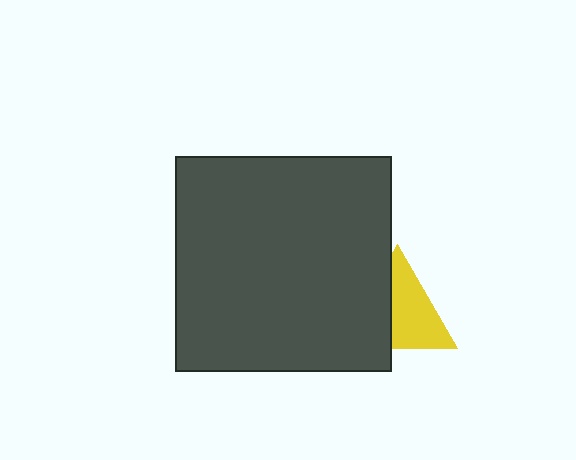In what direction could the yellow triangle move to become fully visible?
The yellow triangle could move right. That would shift it out from behind the dark gray square entirely.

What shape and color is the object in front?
The object in front is a dark gray square.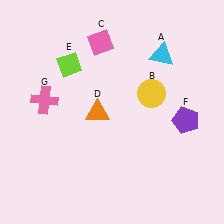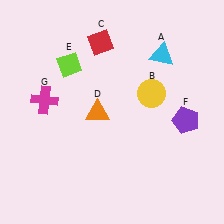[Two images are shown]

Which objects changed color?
C changed from pink to red. G changed from pink to magenta.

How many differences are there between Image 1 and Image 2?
There are 2 differences between the two images.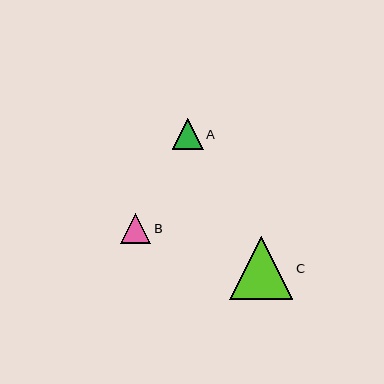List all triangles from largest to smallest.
From largest to smallest: C, A, B.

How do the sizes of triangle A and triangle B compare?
Triangle A and triangle B are approximately the same size.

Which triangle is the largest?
Triangle C is the largest with a size of approximately 63 pixels.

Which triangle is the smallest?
Triangle B is the smallest with a size of approximately 30 pixels.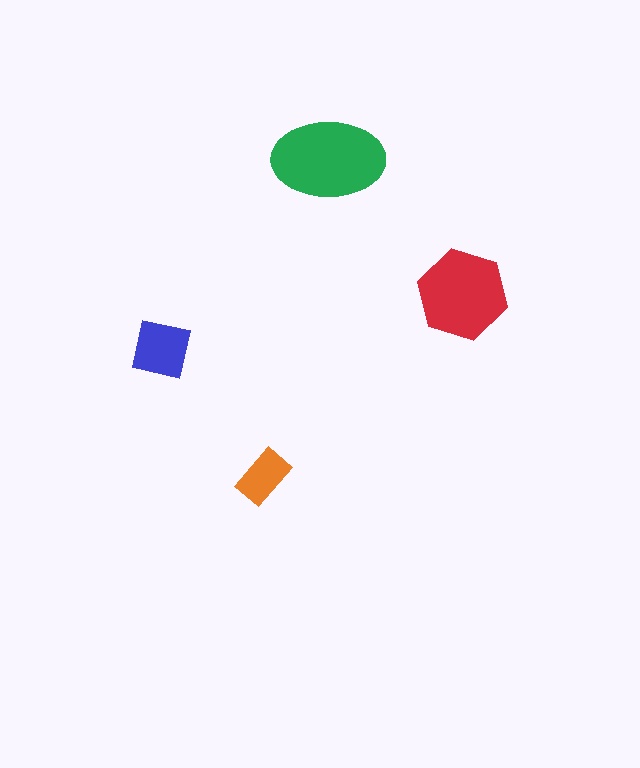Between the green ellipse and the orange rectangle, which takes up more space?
The green ellipse.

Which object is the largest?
The green ellipse.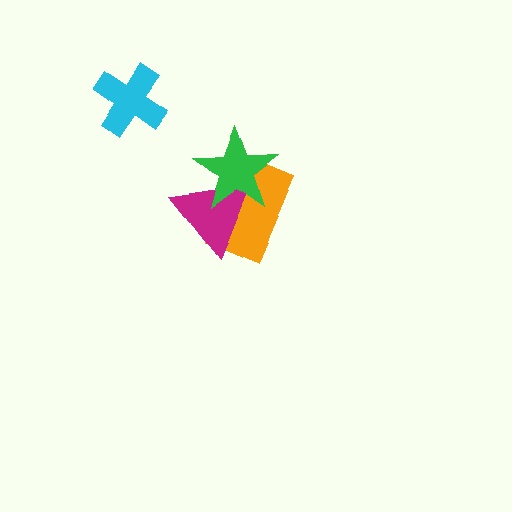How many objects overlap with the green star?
2 objects overlap with the green star.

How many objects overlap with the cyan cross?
0 objects overlap with the cyan cross.